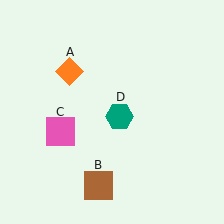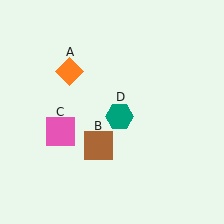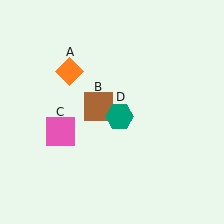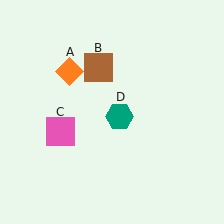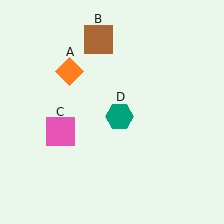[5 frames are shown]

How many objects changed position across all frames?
1 object changed position: brown square (object B).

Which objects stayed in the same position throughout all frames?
Orange diamond (object A) and pink square (object C) and teal hexagon (object D) remained stationary.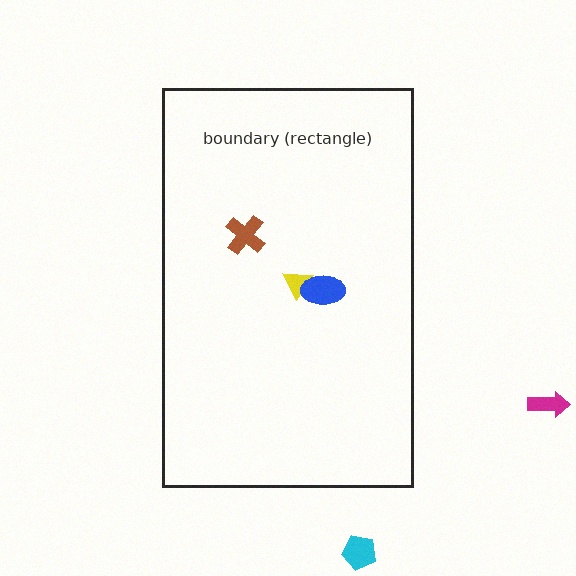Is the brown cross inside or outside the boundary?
Inside.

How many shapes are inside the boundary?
3 inside, 2 outside.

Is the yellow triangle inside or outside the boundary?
Inside.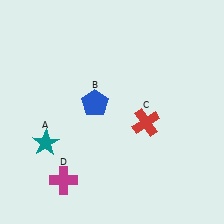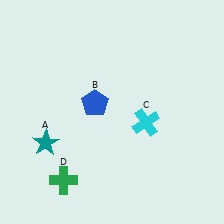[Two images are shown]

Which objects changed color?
C changed from red to cyan. D changed from magenta to green.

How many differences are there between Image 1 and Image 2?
There are 2 differences between the two images.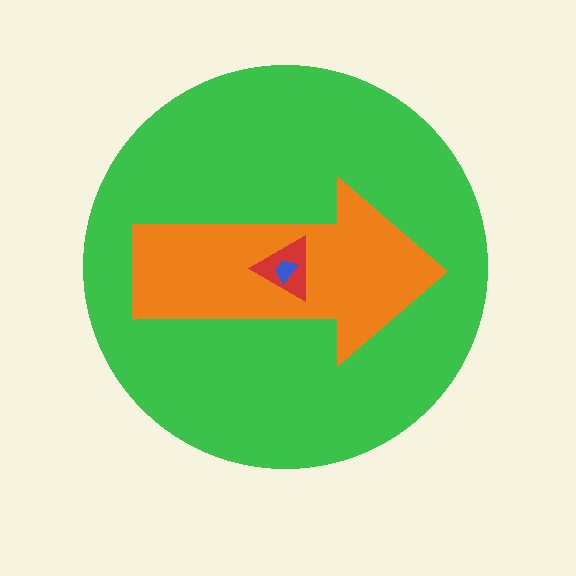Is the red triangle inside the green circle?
Yes.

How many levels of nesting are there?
4.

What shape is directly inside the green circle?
The orange arrow.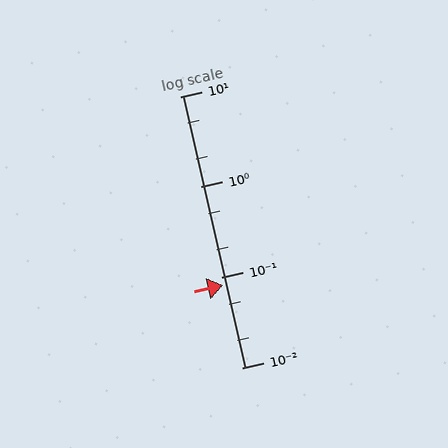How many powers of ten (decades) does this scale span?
The scale spans 3 decades, from 0.01 to 10.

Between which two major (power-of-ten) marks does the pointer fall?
The pointer is between 0.01 and 0.1.